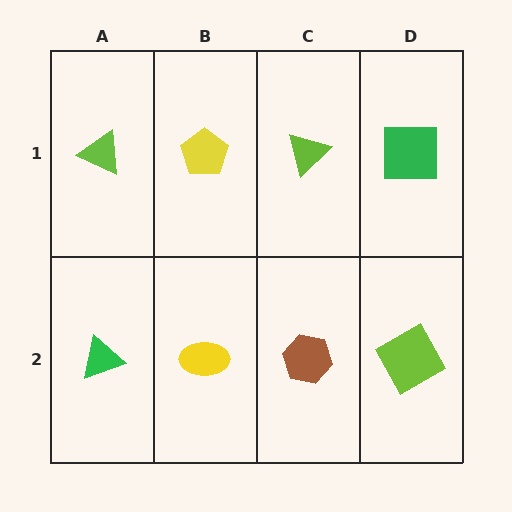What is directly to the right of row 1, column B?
A lime triangle.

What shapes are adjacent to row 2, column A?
A lime triangle (row 1, column A), a yellow ellipse (row 2, column B).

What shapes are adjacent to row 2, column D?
A green square (row 1, column D), a brown hexagon (row 2, column C).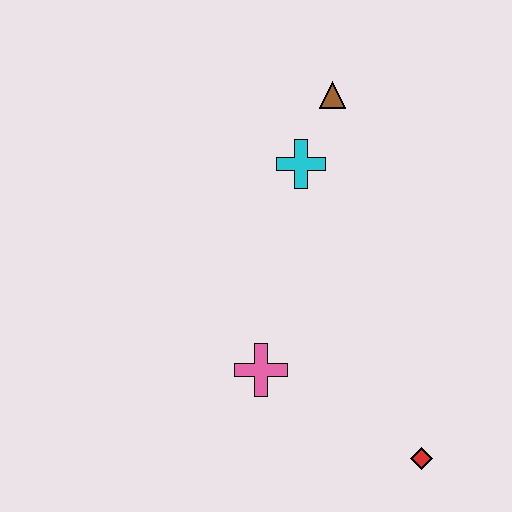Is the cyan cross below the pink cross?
No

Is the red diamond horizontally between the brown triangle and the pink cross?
No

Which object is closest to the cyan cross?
The brown triangle is closest to the cyan cross.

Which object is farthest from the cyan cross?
The red diamond is farthest from the cyan cross.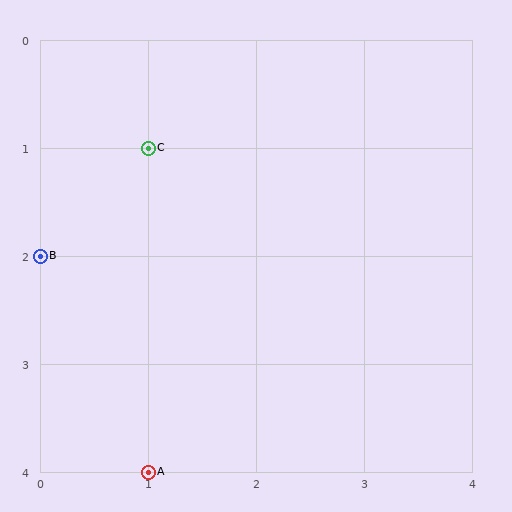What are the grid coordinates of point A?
Point A is at grid coordinates (1, 4).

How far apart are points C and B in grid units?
Points C and B are 1 column and 1 row apart (about 1.4 grid units diagonally).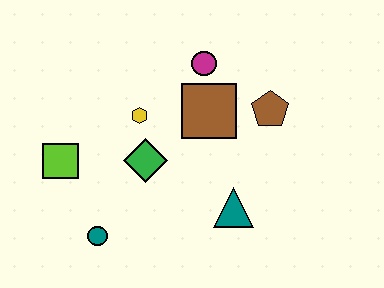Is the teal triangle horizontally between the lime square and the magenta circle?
No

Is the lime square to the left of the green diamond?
Yes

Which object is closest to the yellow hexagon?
The green diamond is closest to the yellow hexagon.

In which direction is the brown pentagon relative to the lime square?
The brown pentagon is to the right of the lime square.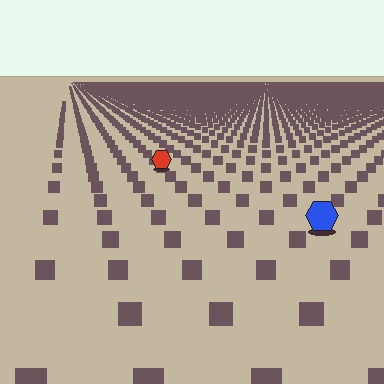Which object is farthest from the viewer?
The red hexagon is farthest from the viewer. It appears smaller and the ground texture around it is denser.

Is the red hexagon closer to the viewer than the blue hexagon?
No. The blue hexagon is closer — you can tell from the texture gradient: the ground texture is coarser near it.